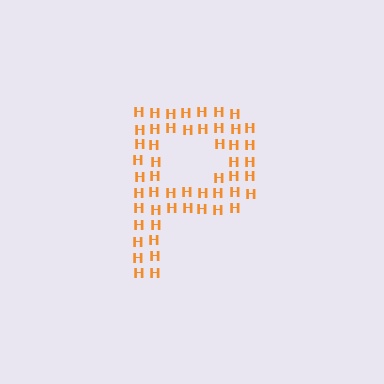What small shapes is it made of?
It is made of small letter H's.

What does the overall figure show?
The overall figure shows the letter P.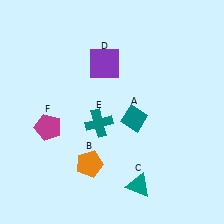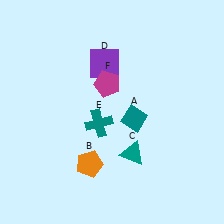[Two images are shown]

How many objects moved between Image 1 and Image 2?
2 objects moved between the two images.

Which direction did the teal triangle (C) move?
The teal triangle (C) moved up.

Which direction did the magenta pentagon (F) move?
The magenta pentagon (F) moved right.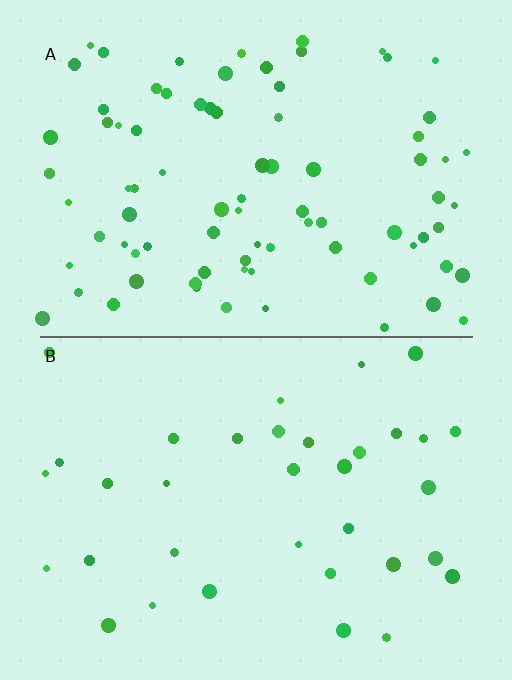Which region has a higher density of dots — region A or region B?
A (the top).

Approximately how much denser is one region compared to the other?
Approximately 2.4× — region A over region B.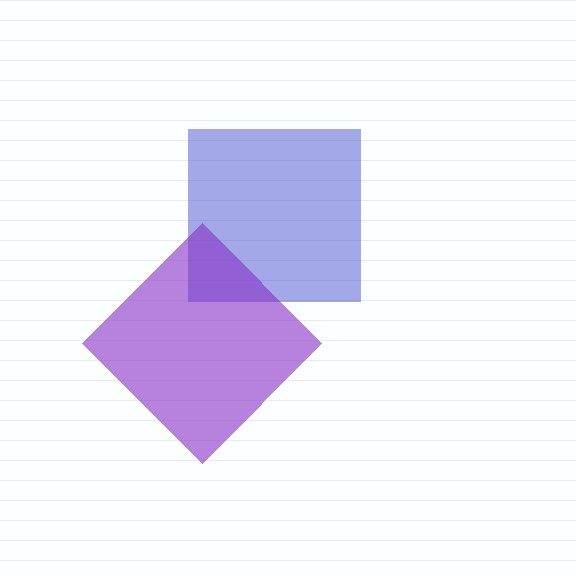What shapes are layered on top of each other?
The layered shapes are: a blue square, a purple diamond.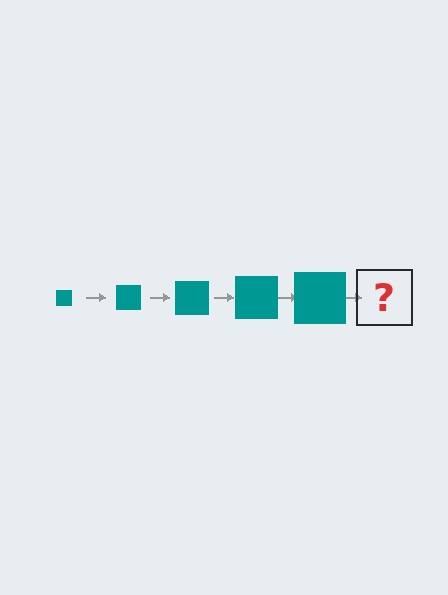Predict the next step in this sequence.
The next step is a teal square, larger than the previous one.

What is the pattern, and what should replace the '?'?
The pattern is that the square gets progressively larger each step. The '?' should be a teal square, larger than the previous one.